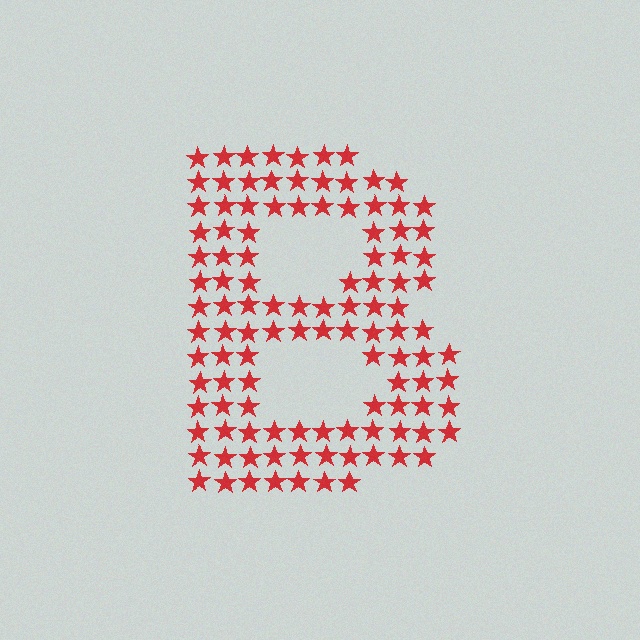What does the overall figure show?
The overall figure shows the letter B.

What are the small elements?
The small elements are stars.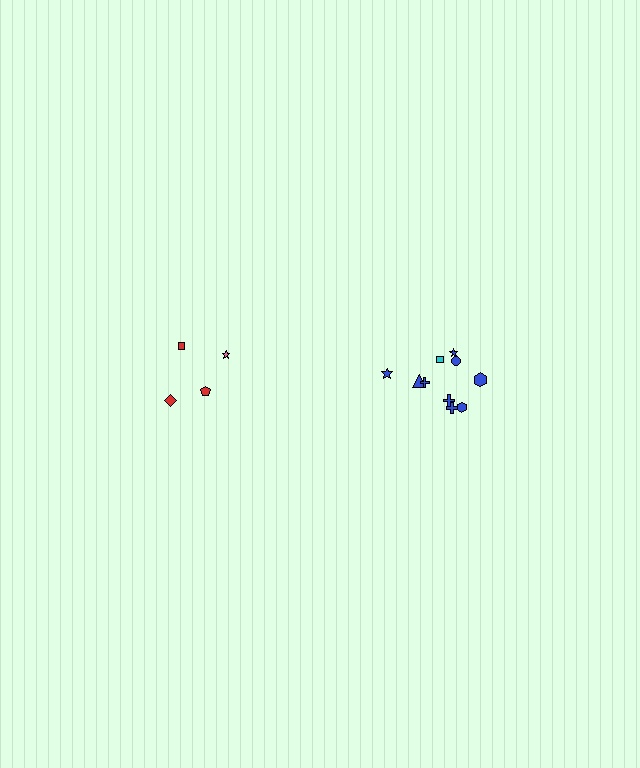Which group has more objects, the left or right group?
The right group.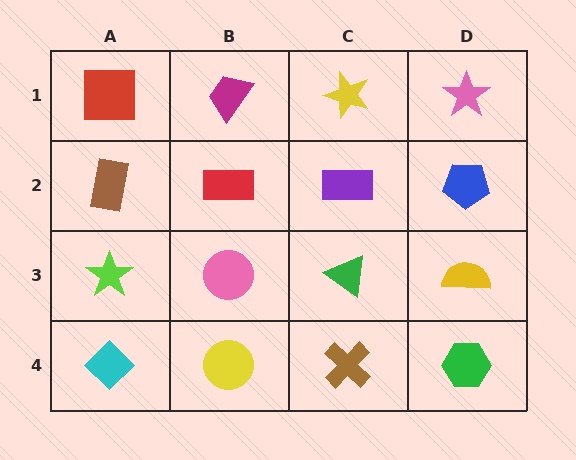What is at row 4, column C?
A brown cross.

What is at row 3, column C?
A green triangle.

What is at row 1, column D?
A pink star.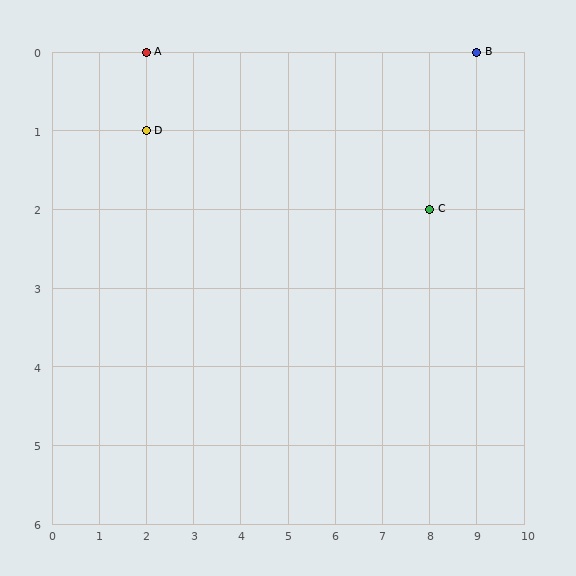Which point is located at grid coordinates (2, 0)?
Point A is at (2, 0).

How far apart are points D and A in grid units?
Points D and A are 1 row apart.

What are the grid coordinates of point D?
Point D is at grid coordinates (2, 1).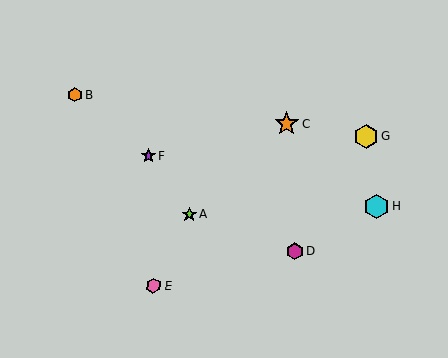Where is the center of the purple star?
The center of the purple star is at (148, 155).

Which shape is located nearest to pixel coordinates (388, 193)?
The cyan hexagon (labeled H) at (376, 206) is nearest to that location.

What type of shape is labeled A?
Shape A is a lime star.